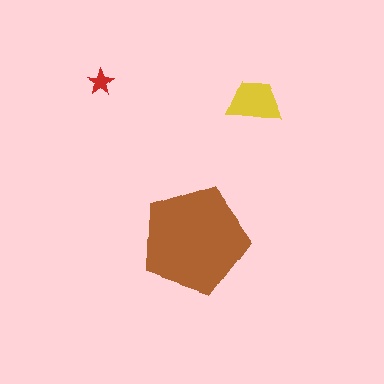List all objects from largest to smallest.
The brown pentagon, the yellow trapezoid, the red star.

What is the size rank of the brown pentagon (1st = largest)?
1st.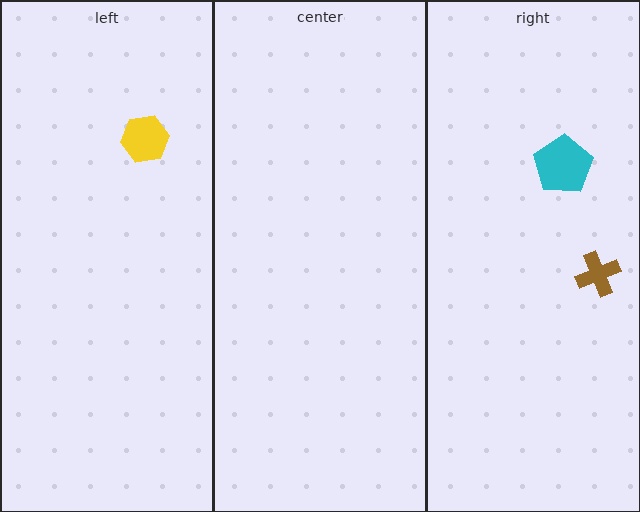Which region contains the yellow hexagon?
The left region.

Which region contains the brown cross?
The right region.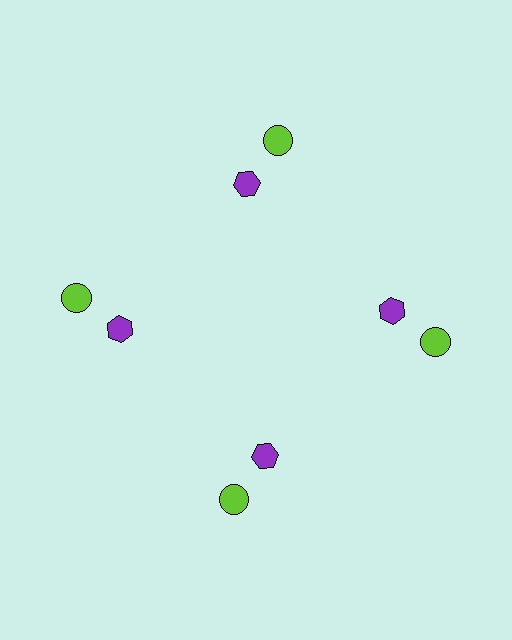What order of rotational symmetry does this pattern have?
This pattern has 4-fold rotational symmetry.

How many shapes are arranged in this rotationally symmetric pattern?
There are 8 shapes, arranged in 4 groups of 2.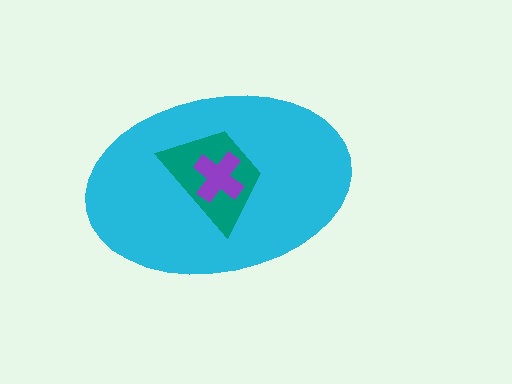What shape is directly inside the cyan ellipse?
The teal trapezoid.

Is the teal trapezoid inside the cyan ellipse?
Yes.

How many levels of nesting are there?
3.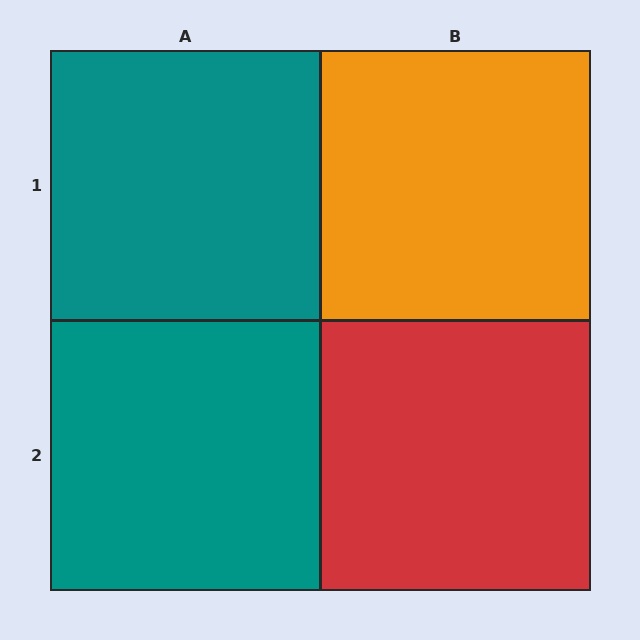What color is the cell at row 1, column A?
Teal.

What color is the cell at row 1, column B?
Orange.